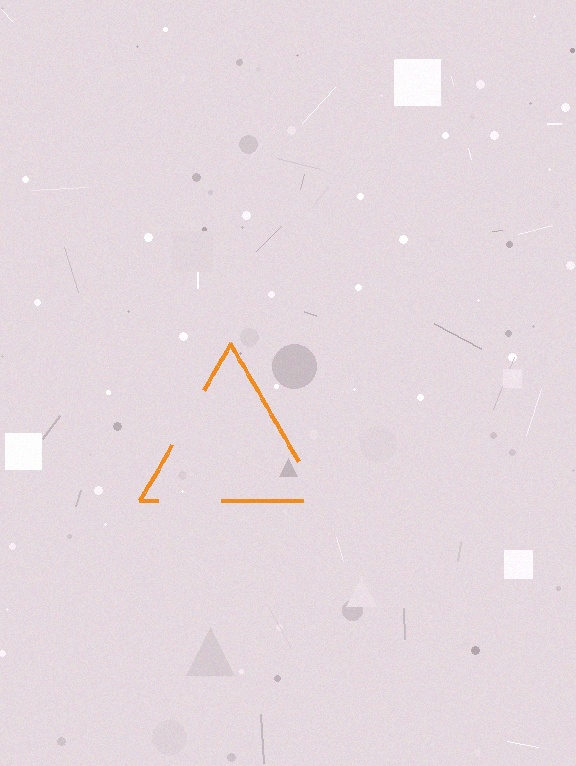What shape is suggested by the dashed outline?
The dashed outline suggests a triangle.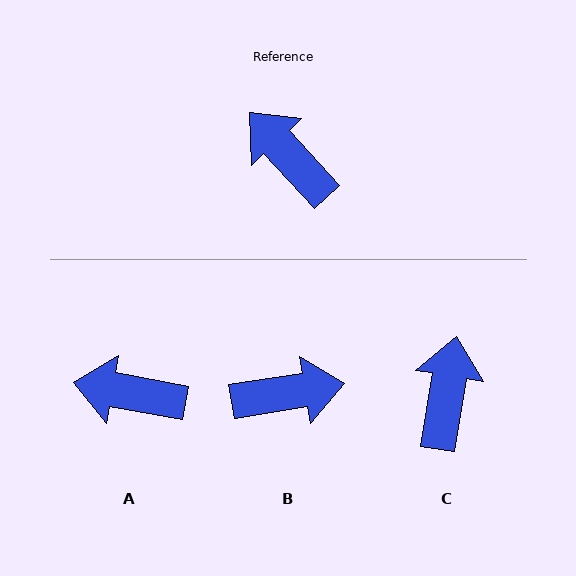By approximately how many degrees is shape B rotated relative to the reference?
Approximately 123 degrees clockwise.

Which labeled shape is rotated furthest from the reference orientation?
B, about 123 degrees away.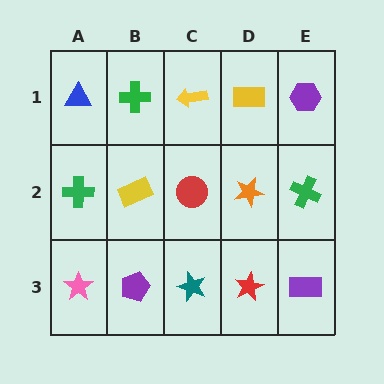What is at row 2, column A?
A green cross.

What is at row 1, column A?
A blue triangle.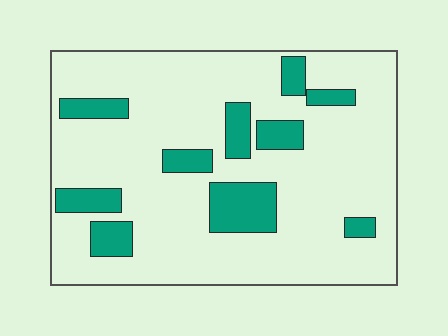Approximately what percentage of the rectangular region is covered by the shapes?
Approximately 20%.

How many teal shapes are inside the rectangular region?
10.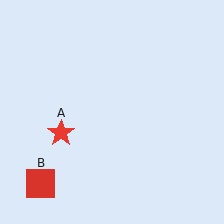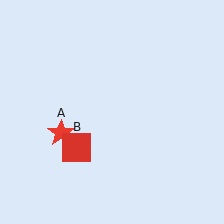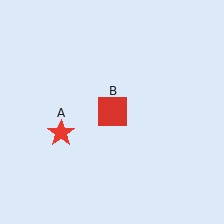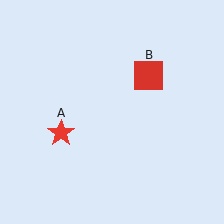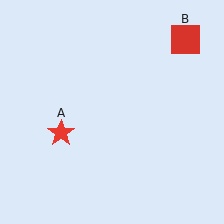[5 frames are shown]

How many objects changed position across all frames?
1 object changed position: red square (object B).